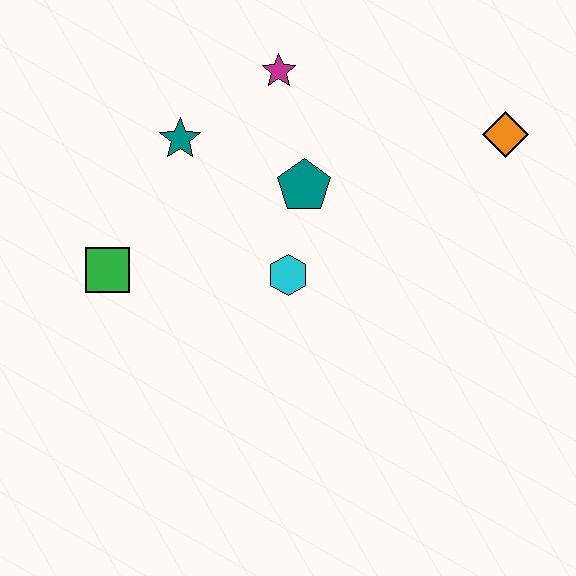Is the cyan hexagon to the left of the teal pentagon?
Yes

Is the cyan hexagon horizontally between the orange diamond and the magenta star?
Yes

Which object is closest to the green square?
The teal star is closest to the green square.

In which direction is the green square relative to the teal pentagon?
The green square is to the left of the teal pentagon.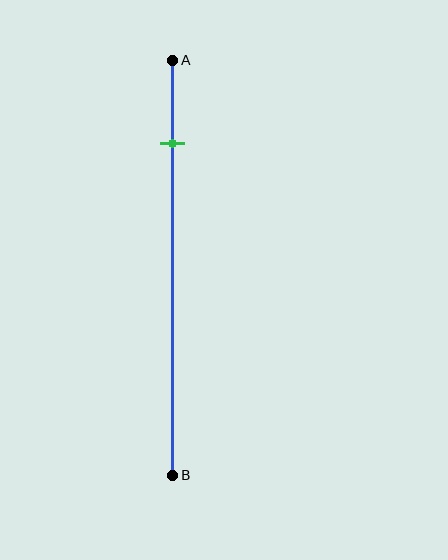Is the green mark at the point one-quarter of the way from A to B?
No, the mark is at about 20% from A, not at the 25% one-quarter point.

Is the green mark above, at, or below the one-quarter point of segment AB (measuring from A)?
The green mark is above the one-quarter point of segment AB.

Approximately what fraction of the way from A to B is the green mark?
The green mark is approximately 20% of the way from A to B.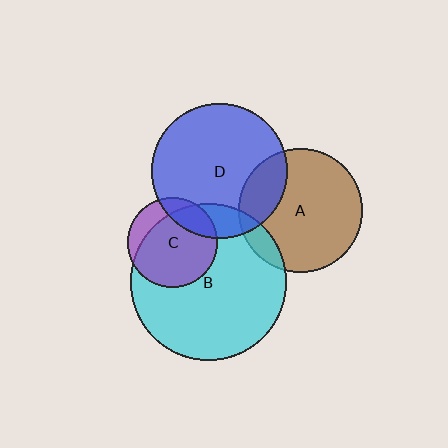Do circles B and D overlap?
Yes.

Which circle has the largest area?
Circle B (cyan).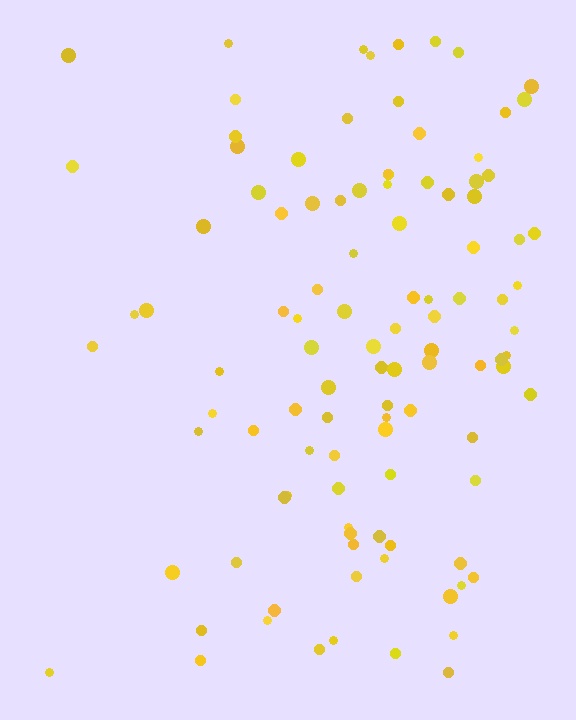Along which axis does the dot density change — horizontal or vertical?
Horizontal.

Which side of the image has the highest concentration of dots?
The right.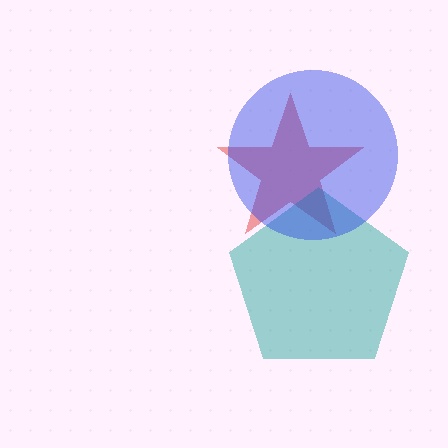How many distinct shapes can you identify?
There are 3 distinct shapes: a red star, a teal pentagon, a blue circle.